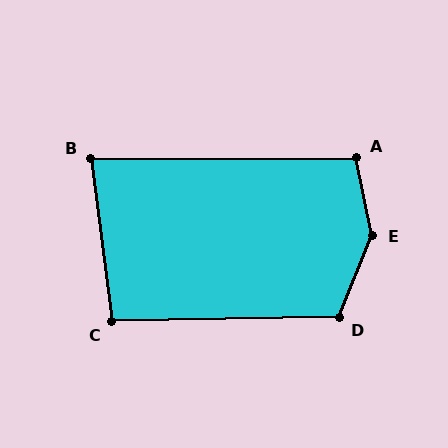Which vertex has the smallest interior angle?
B, at approximately 83 degrees.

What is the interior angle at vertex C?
Approximately 96 degrees (obtuse).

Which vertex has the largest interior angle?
E, at approximately 147 degrees.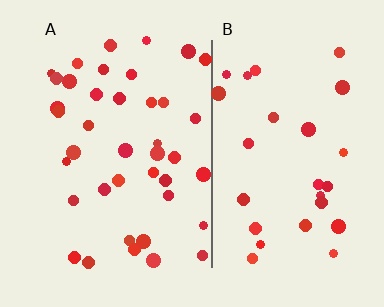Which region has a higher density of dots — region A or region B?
A (the left).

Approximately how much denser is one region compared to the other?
Approximately 1.4× — region A over region B.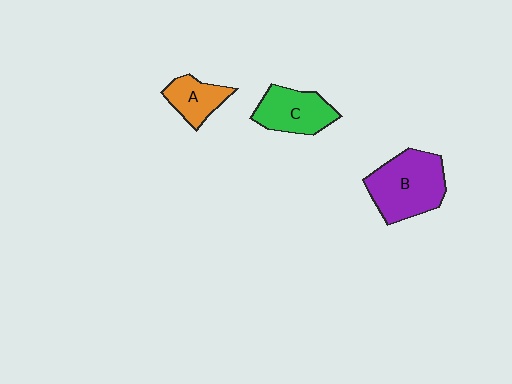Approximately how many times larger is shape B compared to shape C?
Approximately 1.4 times.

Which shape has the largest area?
Shape B (purple).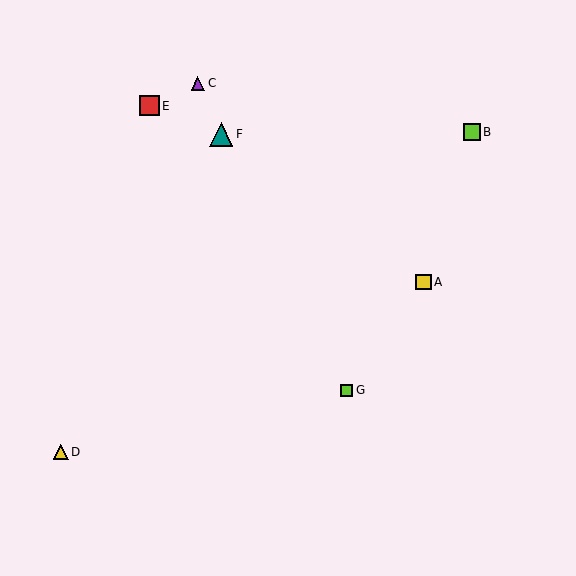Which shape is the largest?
The teal triangle (labeled F) is the largest.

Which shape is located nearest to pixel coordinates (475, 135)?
The lime square (labeled B) at (472, 132) is nearest to that location.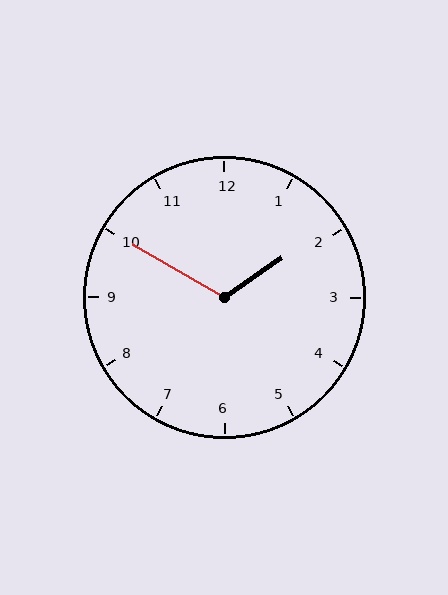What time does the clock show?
1:50.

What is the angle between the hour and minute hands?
Approximately 115 degrees.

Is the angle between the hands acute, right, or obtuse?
It is obtuse.